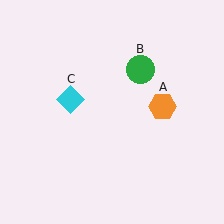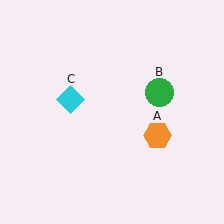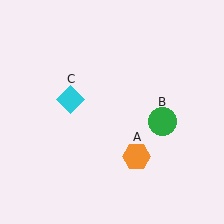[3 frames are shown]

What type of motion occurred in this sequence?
The orange hexagon (object A), green circle (object B) rotated clockwise around the center of the scene.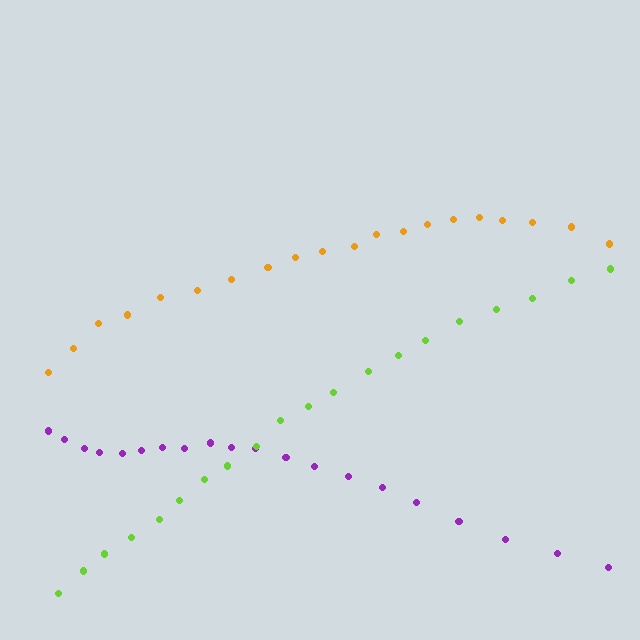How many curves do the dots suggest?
There are 3 distinct paths.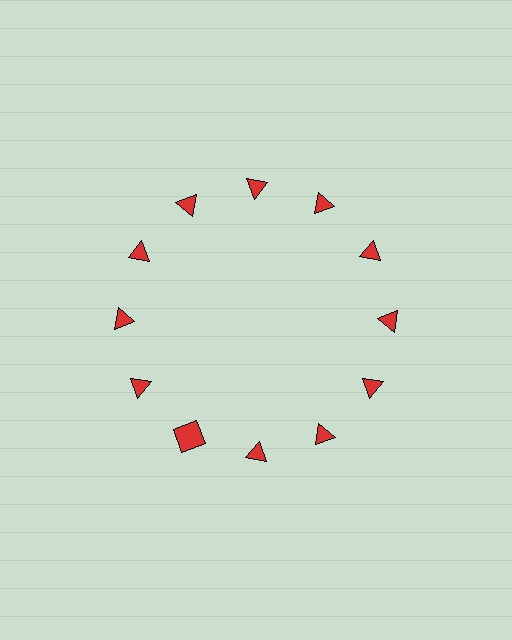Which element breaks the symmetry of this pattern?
The red square at roughly the 7 o'clock position breaks the symmetry. All other shapes are red triangles.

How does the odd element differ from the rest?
It has a different shape: square instead of triangle.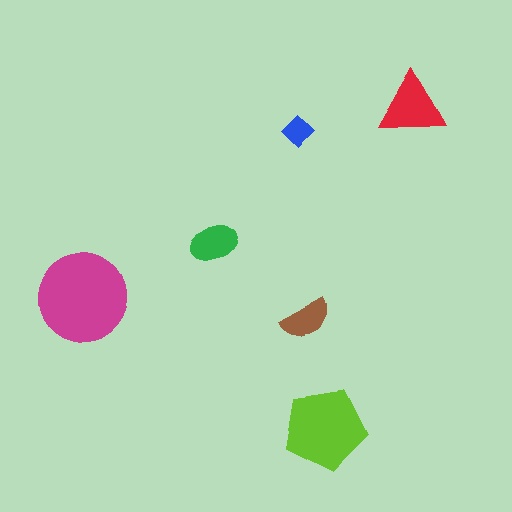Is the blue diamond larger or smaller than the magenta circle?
Smaller.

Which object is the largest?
The magenta circle.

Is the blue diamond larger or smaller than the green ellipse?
Smaller.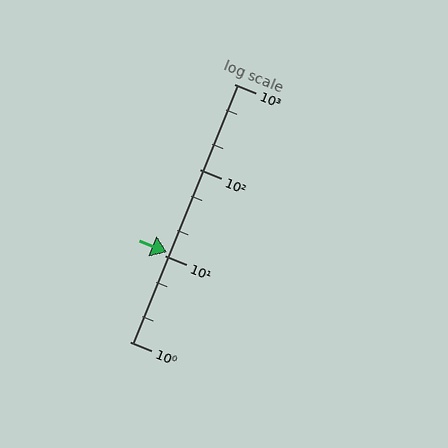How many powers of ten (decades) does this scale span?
The scale spans 3 decades, from 1 to 1000.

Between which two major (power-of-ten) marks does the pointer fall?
The pointer is between 10 and 100.